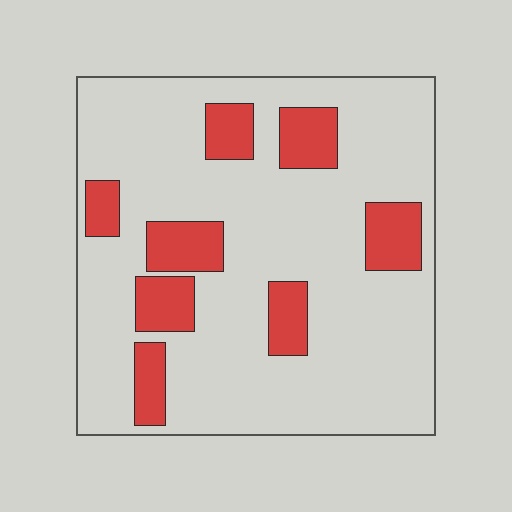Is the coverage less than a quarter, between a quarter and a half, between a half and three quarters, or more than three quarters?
Less than a quarter.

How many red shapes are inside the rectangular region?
8.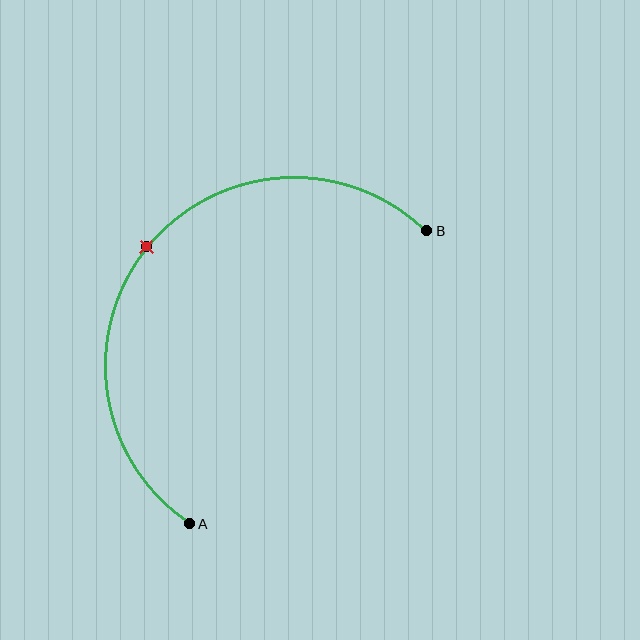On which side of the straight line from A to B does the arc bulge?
The arc bulges above and to the left of the straight line connecting A and B.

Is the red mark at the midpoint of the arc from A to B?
Yes. The red mark lies on the arc at equal arc-length from both A and B — it is the arc midpoint.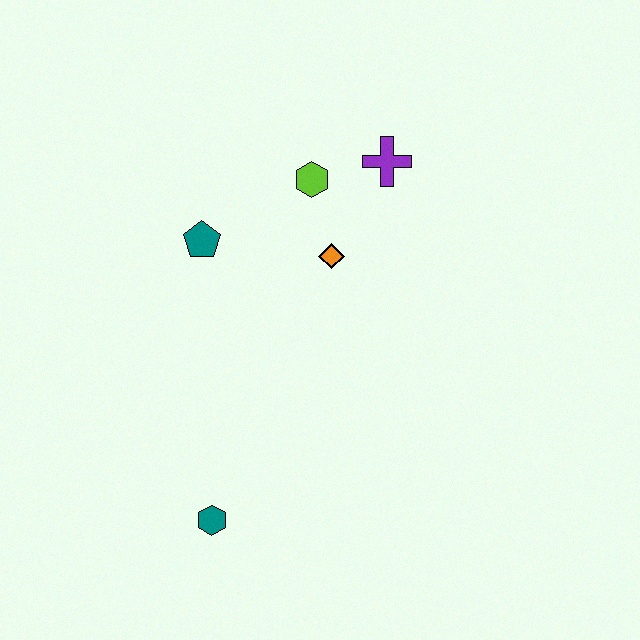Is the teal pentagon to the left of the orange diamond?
Yes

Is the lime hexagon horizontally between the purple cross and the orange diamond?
No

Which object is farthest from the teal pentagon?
The teal hexagon is farthest from the teal pentagon.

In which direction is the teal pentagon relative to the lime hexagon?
The teal pentagon is to the left of the lime hexagon.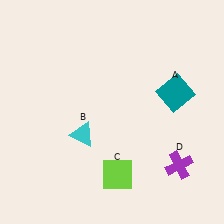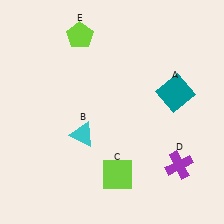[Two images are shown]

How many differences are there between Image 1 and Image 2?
There is 1 difference between the two images.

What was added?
A lime pentagon (E) was added in Image 2.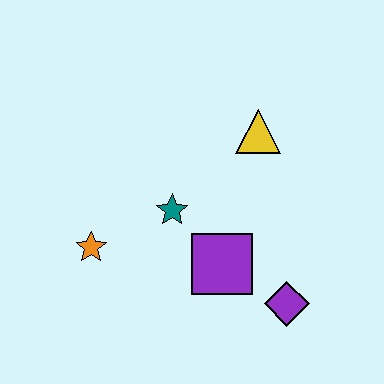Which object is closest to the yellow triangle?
The teal star is closest to the yellow triangle.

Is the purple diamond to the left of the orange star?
No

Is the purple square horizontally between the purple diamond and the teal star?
Yes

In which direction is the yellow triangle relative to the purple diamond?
The yellow triangle is above the purple diamond.